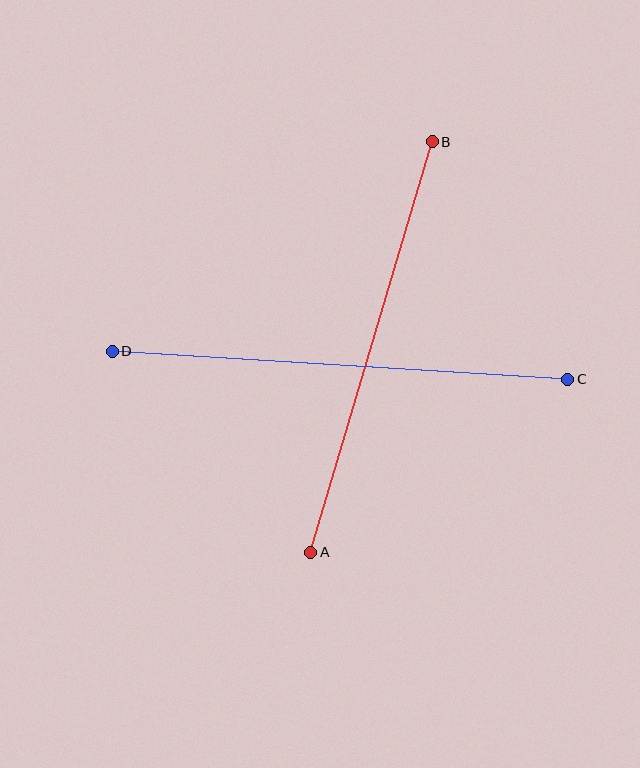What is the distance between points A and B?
The distance is approximately 428 pixels.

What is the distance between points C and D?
The distance is approximately 457 pixels.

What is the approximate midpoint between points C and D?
The midpoint is at approximately (340, 365) pixels.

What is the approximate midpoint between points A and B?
The midpoint is at approximately (371, 347) pixels.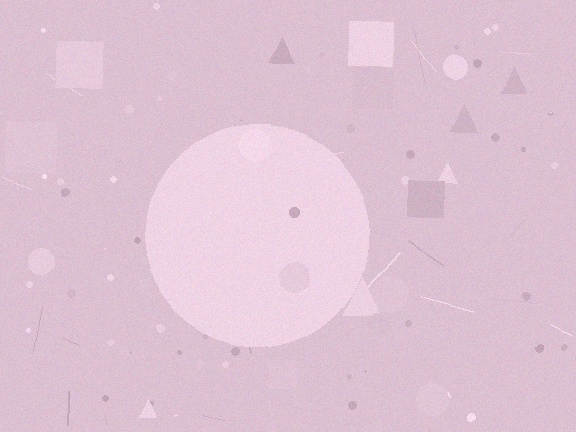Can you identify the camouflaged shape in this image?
The camouflaged shape is a circle.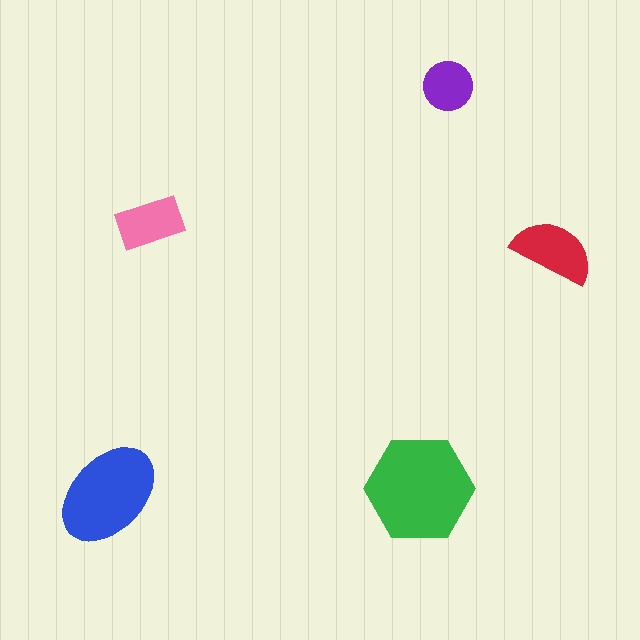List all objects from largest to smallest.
The green hexagon, the blue ellipse, the red semicircle, the pink rectangle, the purple circle.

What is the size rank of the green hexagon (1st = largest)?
1st.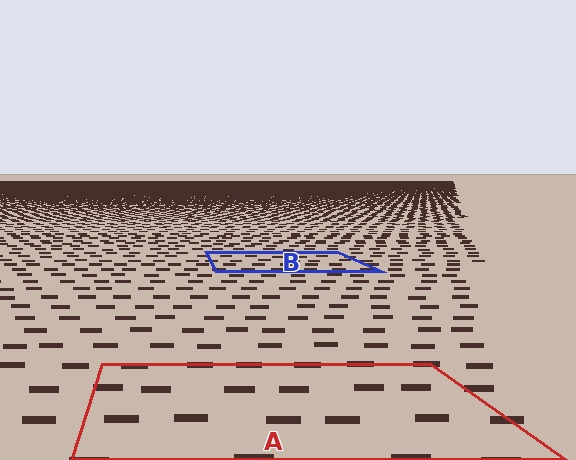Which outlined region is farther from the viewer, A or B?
Region B is farther from the viewer — the texture elements inside it appear smaller and more densely packed.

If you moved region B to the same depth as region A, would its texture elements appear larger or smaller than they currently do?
They would appear larger. At a closer depth, the same texture elements are projected at a bigger on-screen size.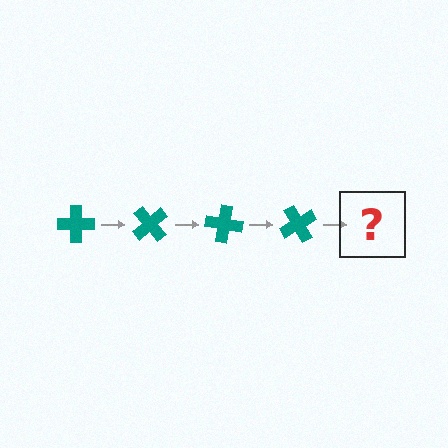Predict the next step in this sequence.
The next step is a teal cross rotated 200 degrees.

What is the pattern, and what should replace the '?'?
The pattern is that the cross rotates 50 degrees each step. The '?' should be a teal cross rotated 200 degrees.